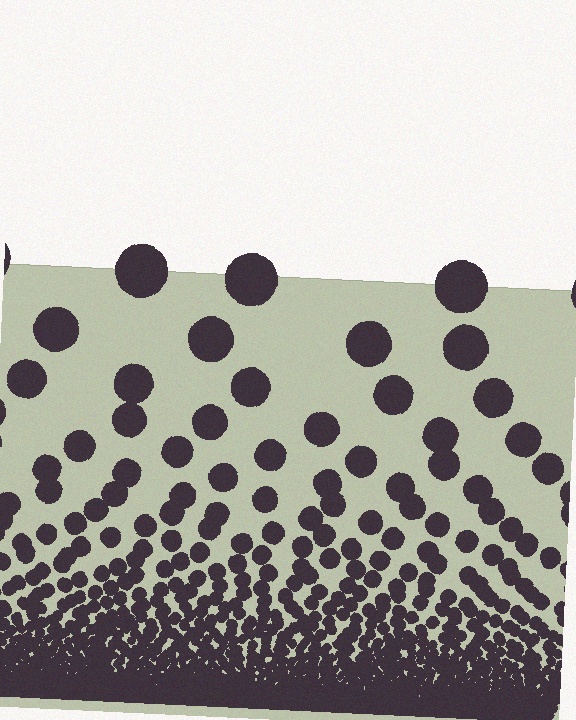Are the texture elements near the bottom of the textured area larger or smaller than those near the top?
Smaller. The gradient is inverted — elements near the bottom are smaller and denser.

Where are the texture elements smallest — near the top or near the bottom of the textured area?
Near the bottom.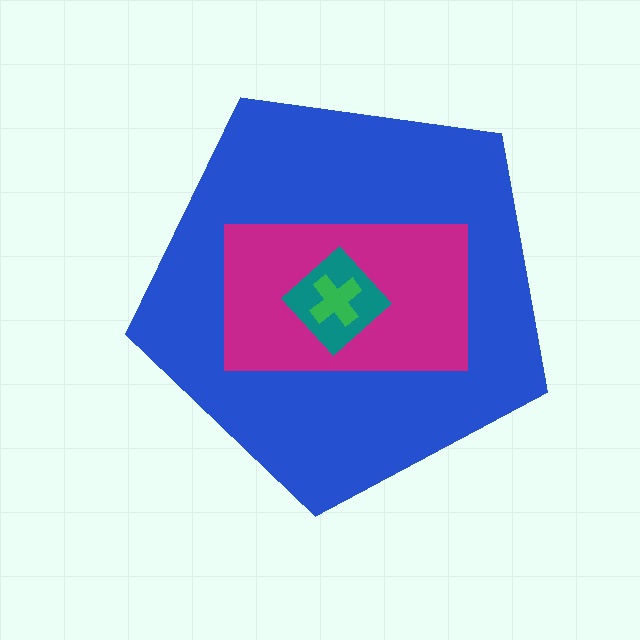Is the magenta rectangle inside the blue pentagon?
Yes.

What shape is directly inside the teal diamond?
The green cross.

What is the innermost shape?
The green cross.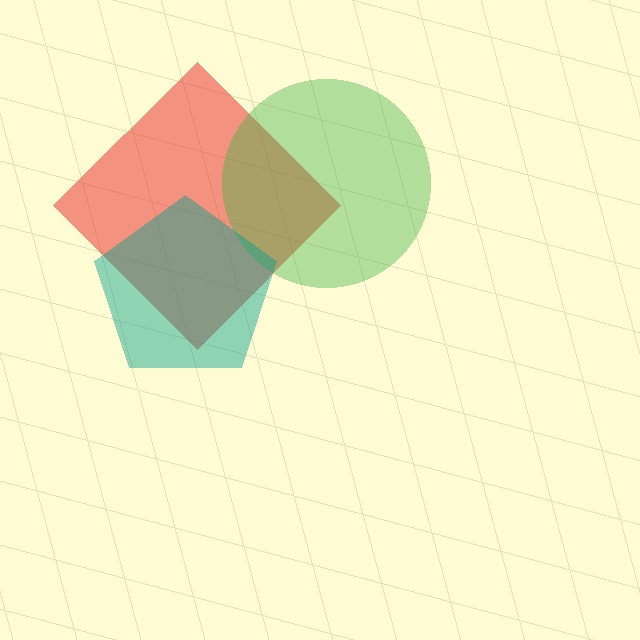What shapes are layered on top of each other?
The layered shapes are: a red diamond, a green circle, a teal pentagon.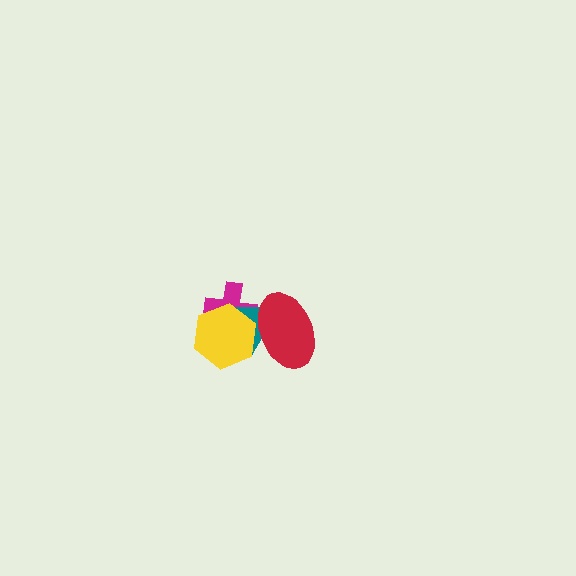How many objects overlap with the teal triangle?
3 objects overlap with the teal triangle.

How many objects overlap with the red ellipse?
2 objects overlap with the red ellipse.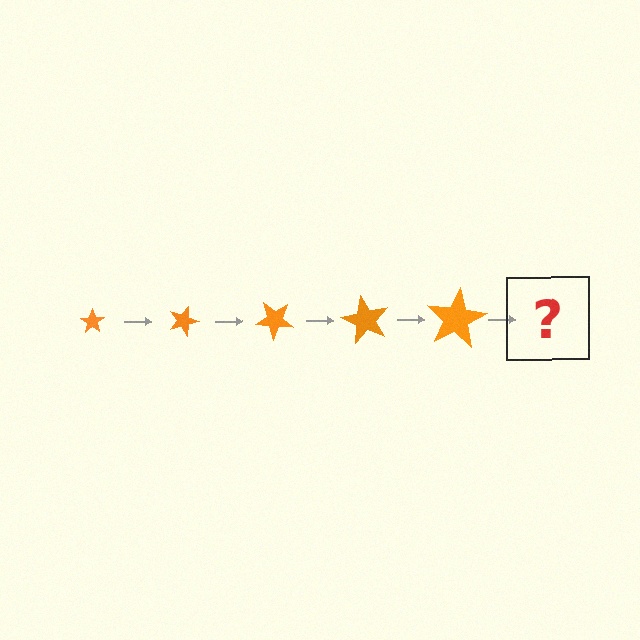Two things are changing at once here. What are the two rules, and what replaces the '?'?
The two rules are that the star grows larger each step and it rotates 20 degrees each step. The '?' should be a star, larger than the previous one and rotated 100 degrees from the start.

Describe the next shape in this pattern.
It should be a star, larger than the previous one and rotated 100 degrees from the start.